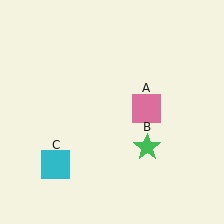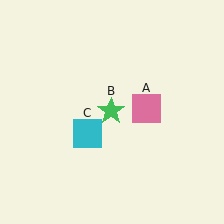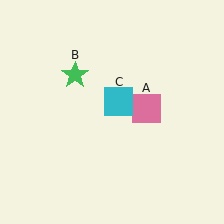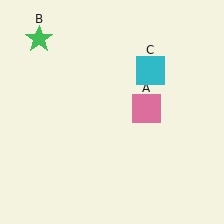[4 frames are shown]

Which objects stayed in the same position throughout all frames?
Pink square (object A) remained stationary.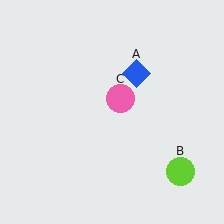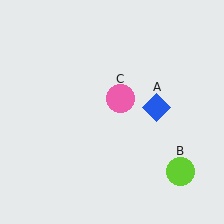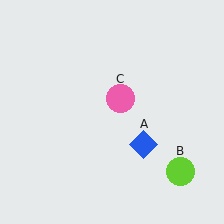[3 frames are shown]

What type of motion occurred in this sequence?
The blue diamond (object A) rotated clockwise around the center of the scene.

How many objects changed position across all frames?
1 object changed position: blue diamond (object A).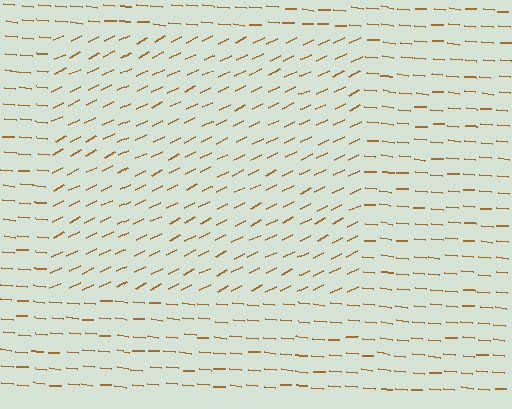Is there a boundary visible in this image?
Yes, there is a texture boundary formed by a change in line orientation.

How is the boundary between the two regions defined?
The boundary is defined purely by a change in line orientation (approximately 31 degrees difference). All lines are the same color and thickness.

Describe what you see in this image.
The image is filled with small brown line segments. A rectangle region in the image has lines oriented differently from the surrounding lines, creating a visible texture boundary.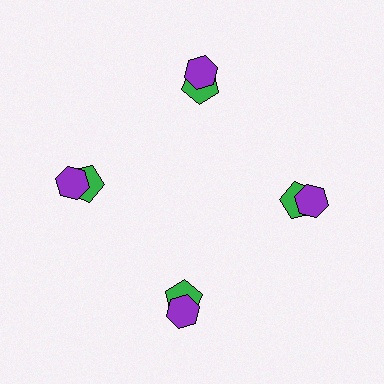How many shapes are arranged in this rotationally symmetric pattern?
There are 8 shapes, arranged in 4 groups of 2.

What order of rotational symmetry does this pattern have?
This pattern has 4-fold rotational symmetry.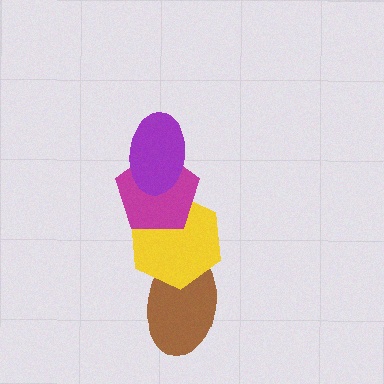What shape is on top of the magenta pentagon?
The purple ellipse is on top of the magenta pentagon.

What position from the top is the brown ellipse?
The brown ellipse is 4th from the top.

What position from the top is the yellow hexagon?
The yellow hexagon is 3rd from the top.